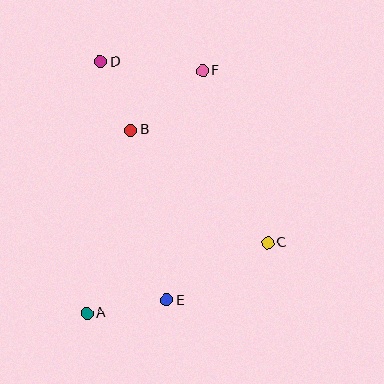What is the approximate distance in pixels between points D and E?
The distance between D and E is approximately 247 pixels.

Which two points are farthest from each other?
Points A and F are farthest from each other.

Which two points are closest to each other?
Points B and D are closest to each other.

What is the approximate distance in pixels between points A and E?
The distance between A and E is approximately 81 pixels.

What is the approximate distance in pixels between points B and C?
The distance between B and C is approximately 177 pixels.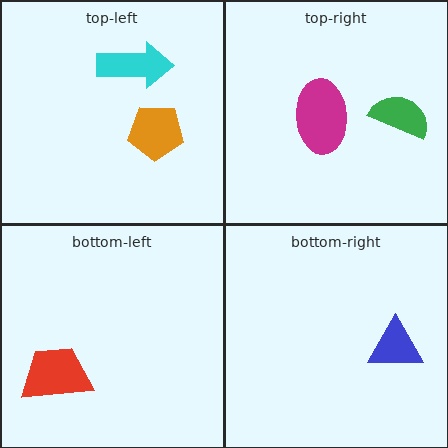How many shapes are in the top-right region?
2.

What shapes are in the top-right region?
The green semicircle, the magenta ellipse.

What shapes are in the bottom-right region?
The blue triangle.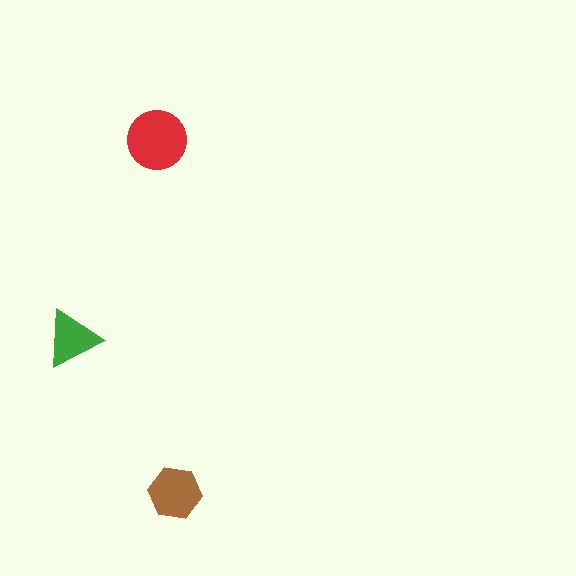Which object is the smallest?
The green triangle.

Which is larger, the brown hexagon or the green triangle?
The brown hexagon.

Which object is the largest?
The red circle.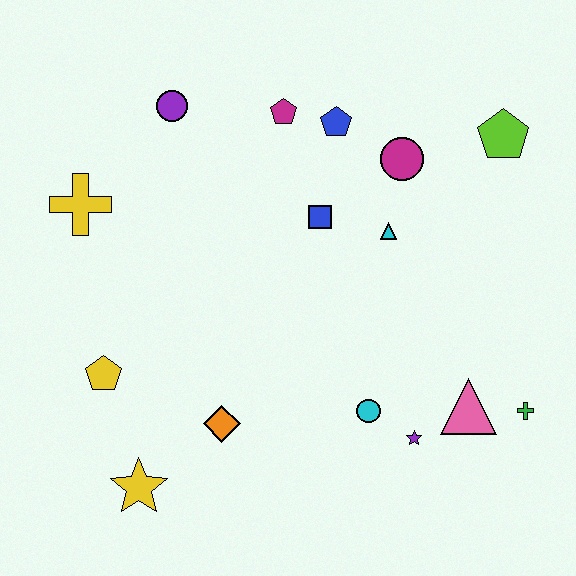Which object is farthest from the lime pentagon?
The yellow star is farthest from the lime pentagon.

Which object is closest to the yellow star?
The orange diamond is closest to the yellow star.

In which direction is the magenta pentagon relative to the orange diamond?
The magenta pentagon is above the orange diamond.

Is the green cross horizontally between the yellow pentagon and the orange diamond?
No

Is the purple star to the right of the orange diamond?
Yes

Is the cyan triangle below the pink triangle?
No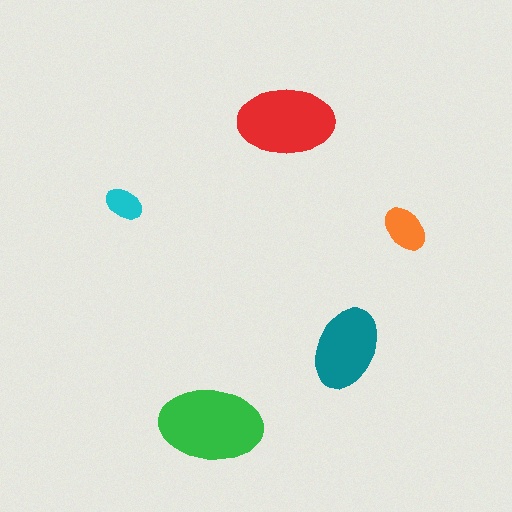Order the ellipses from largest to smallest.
the green one, the red one, the teal one, the orange one, the cyan one.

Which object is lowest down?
The green ellipse is bottommost.